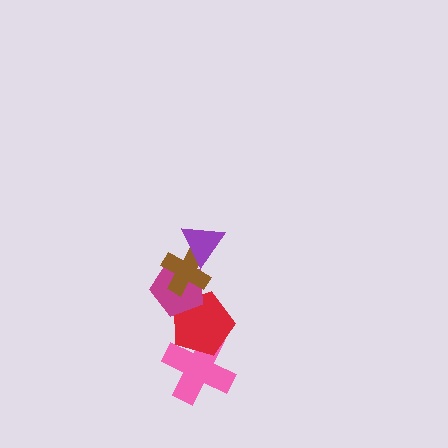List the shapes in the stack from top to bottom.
From top to bottom: the purple triangle, the brown cross, the magenta pentagon, the red pentagon, the pink cross.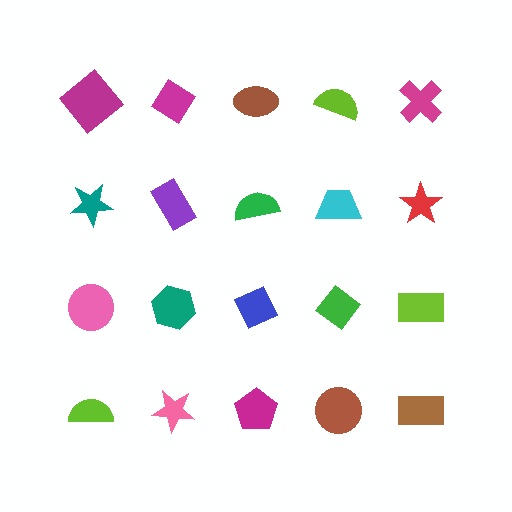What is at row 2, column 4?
A cyan trapezoid.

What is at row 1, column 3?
A brown ellipse.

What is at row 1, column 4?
A lime semicircle.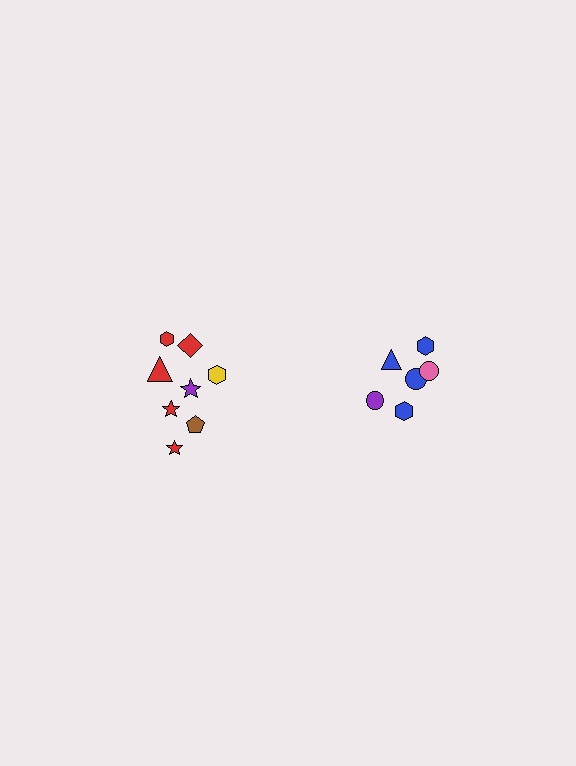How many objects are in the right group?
There are 6 objects.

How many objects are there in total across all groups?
There are 14 objects.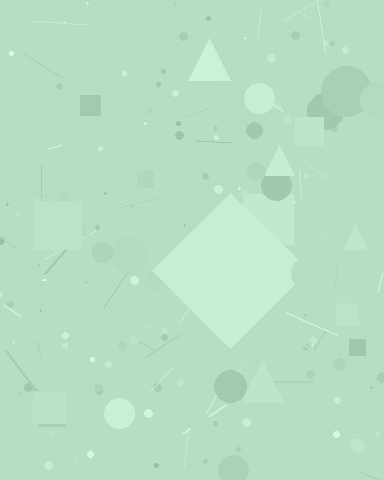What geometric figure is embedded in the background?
A diamond is embedded in the background.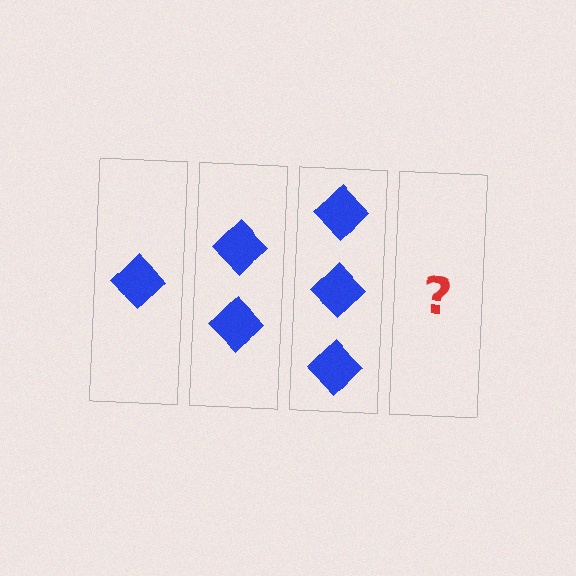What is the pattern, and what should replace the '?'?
The pattern is that each step adds one more diamond. The '?' should be 4 diamonds.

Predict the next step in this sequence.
The next step is 4 diamonds.